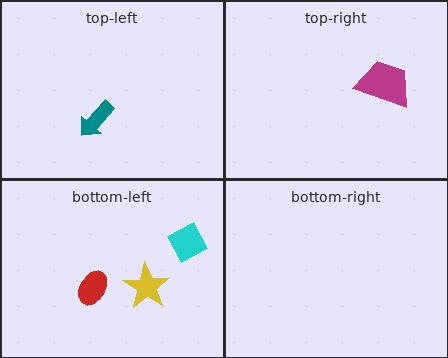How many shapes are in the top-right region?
1.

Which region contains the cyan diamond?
The bottom-left region.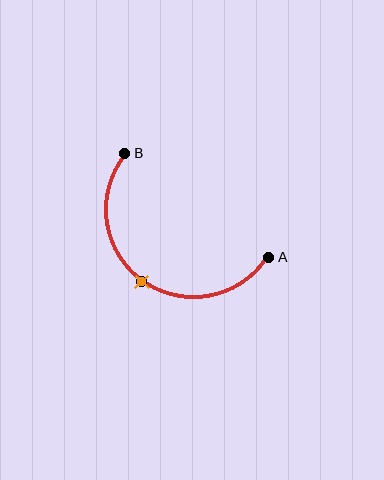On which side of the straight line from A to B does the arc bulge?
The arc bulges below and to the left of the straight line connecting A and B.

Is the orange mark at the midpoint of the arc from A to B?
Yes. The orange mark lies on the arc at equal arc-length from both A and B — it is the arc midpoint.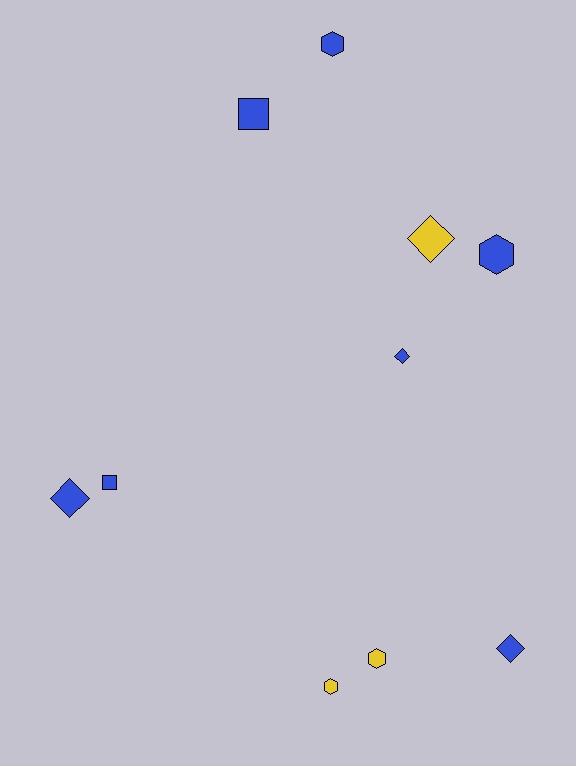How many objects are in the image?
There are 10 objects.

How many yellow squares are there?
There are no yellow squares.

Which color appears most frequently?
Blue, with 7 objects.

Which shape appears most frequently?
Diamond, with 4 objects.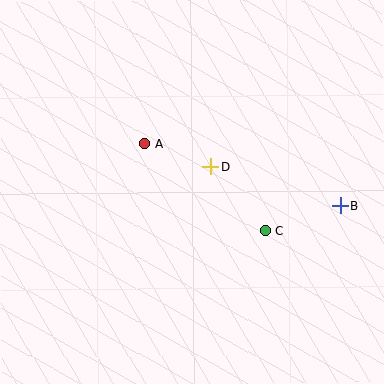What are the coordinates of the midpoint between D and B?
The midpoint between D and B is at (276, 186).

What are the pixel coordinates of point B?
Point B is at (340, 206).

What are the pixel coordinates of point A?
Point A is at (144, 144).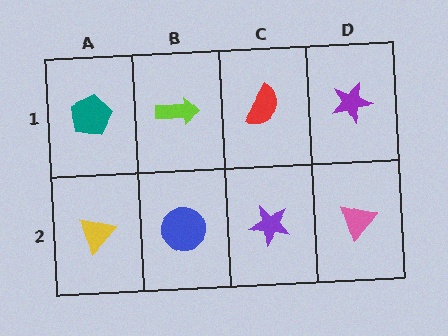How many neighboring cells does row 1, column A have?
2.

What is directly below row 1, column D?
A pink triangle.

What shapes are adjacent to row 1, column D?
A pink triangle (row 2, column D), a red semicircle (row 1, column C).